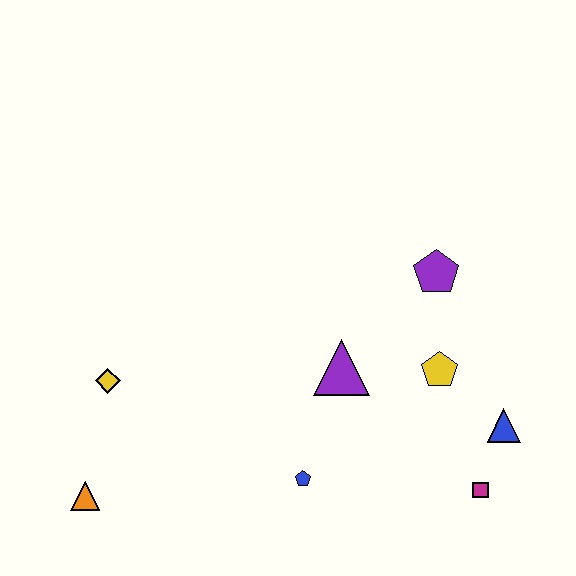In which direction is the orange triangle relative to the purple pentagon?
The orange triangle is to the left of the purple pentagon.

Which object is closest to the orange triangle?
The yellow diamond is closest to the orange triangle.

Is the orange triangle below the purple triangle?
Yes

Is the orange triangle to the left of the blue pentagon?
Yes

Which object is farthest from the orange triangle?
The blue triangle is farthest from the orange triangle.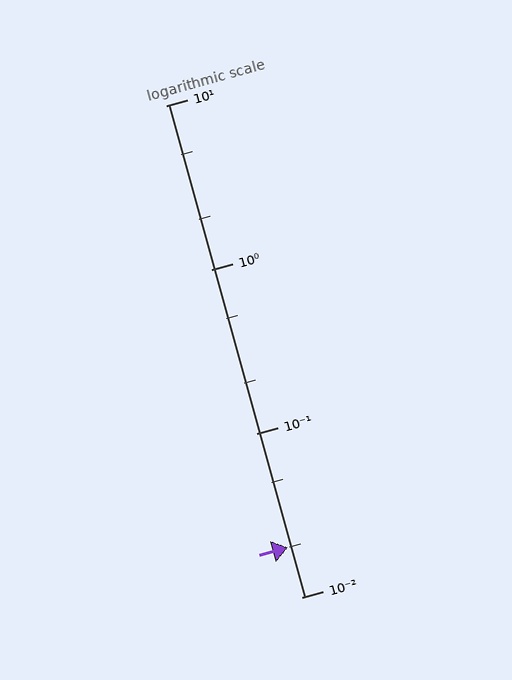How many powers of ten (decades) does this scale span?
The scale spans 3 decades, from 0.01 to 10.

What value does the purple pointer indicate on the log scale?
The pointer indicates approximately 0.02.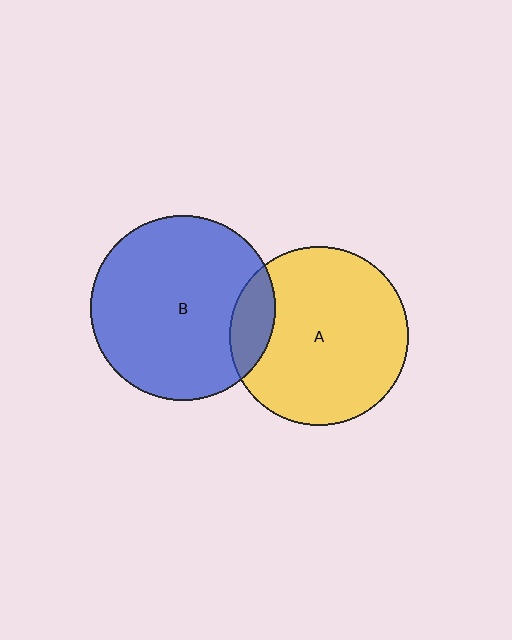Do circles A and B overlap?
Yes.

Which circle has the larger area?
Circle B (blue).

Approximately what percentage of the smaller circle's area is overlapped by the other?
Approximately 15%.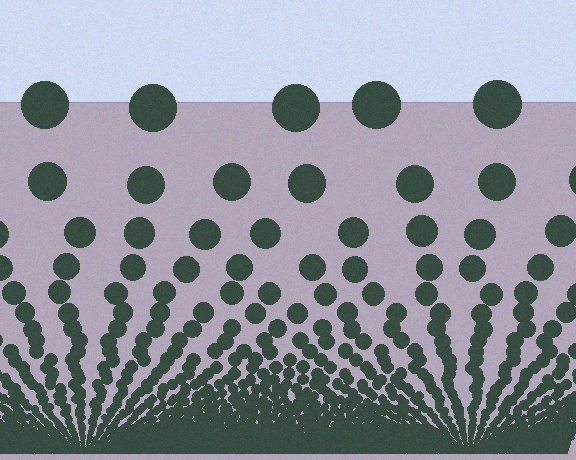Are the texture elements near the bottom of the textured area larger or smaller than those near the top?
Smaller. The gradient is inverted — elements near the bottom are smaller and denser.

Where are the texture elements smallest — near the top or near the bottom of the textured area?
Near the bottom.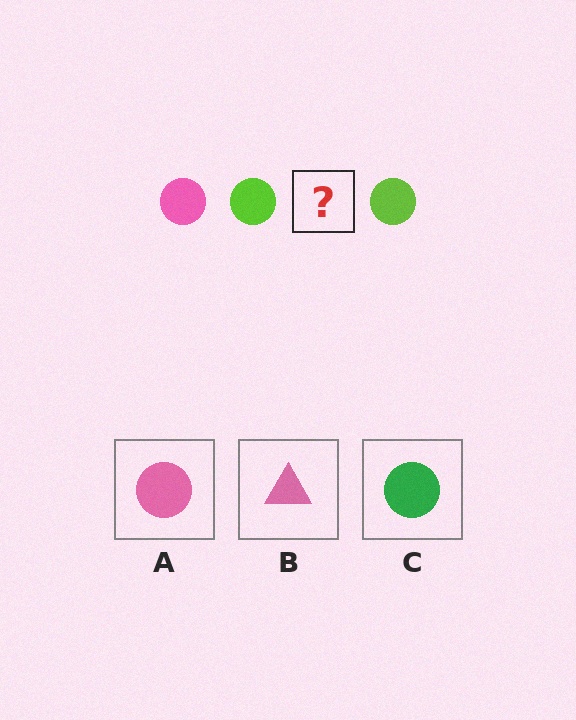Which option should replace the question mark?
Option A.